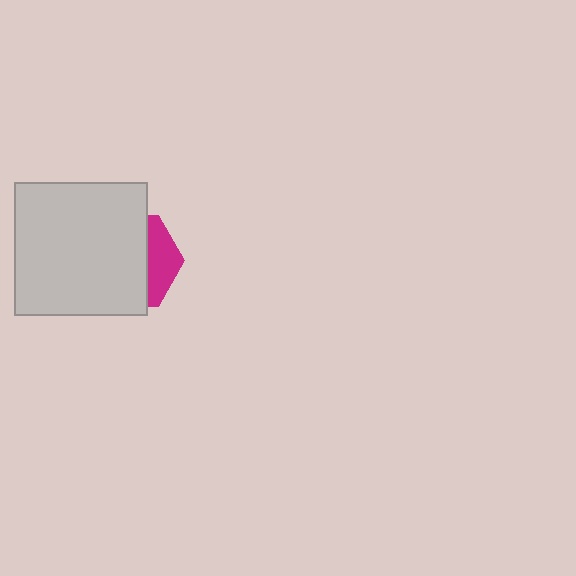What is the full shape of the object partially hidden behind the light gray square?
The partially hidden object is a magenta hexagon.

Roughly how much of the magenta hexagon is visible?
A small part of it is visible (roughly 30%).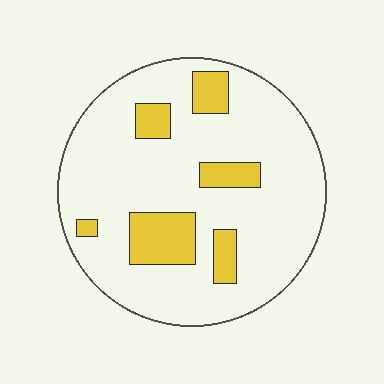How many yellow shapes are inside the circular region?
6.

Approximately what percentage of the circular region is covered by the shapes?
Approximately 15%.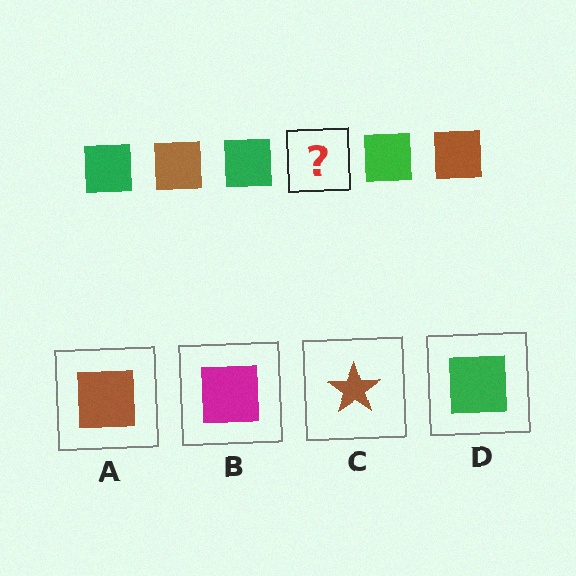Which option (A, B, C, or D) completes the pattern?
A.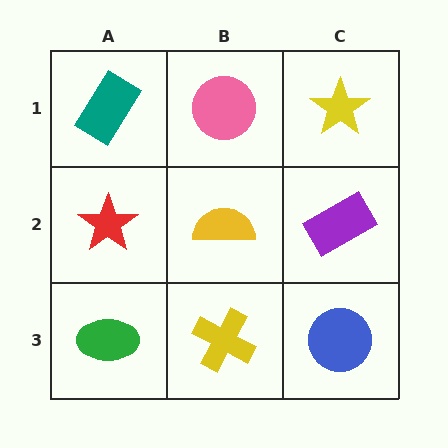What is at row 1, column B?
A pink circle.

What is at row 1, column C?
A yellow star.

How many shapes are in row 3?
3 shapes.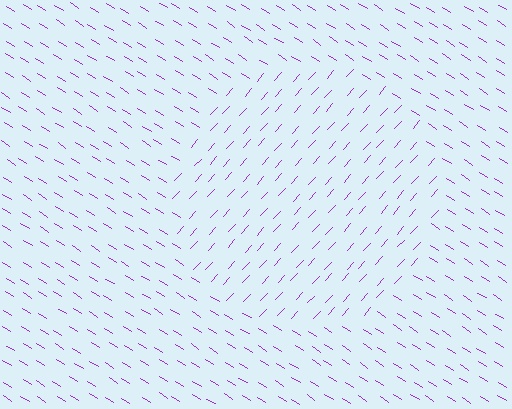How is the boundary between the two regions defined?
The boundary is defined purely by a change in line orientation (approximately 81 degrees difference). All lines are the same color and thickness.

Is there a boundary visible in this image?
Yes, there is a texture boundary formed by a change in line orientation.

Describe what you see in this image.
The image is filled with small purple line segments. A circle region in the image has lines oriented differently from the surrounding lines, creating a visible texture boundary.